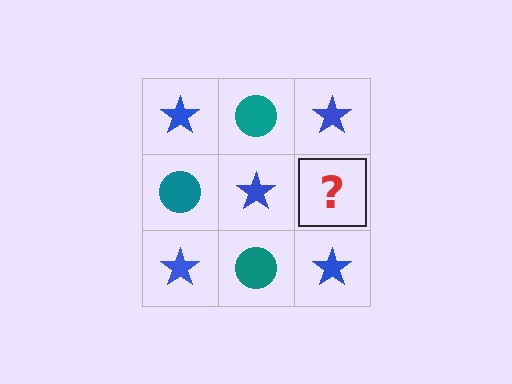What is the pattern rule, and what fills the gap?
The rule is that it alternates blue star and teal circle in a checkerboard pattern. The gap should be filled with a teal circle.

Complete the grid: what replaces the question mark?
The question mark should be replaced with a teal circle.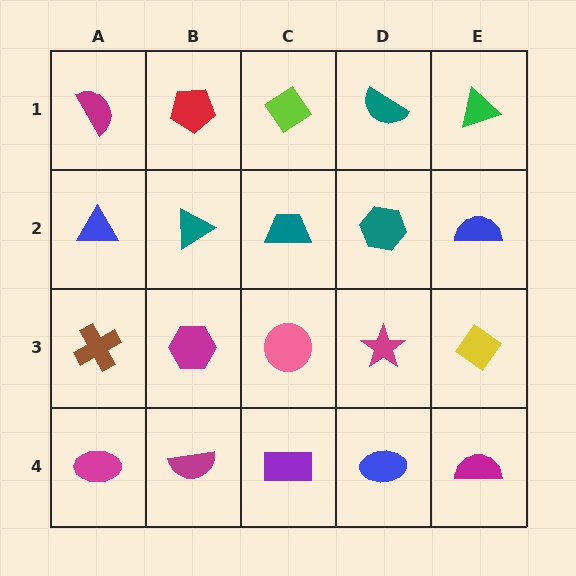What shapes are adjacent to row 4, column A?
A brown cross (row 3, column A), a magenta semicircle (row 4, column B).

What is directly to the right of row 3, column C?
A magenta star.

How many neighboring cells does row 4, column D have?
3.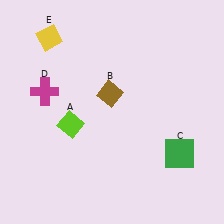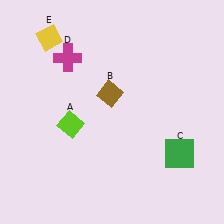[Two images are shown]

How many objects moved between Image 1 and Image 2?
1 object moved between the two images.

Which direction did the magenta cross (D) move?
The magenta cross (D) moved up.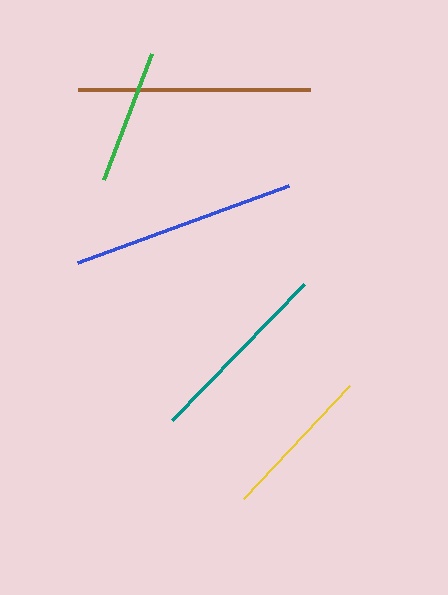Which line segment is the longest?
The brown line is the longest at approximately 232 pixels.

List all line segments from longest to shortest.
From longest to shortest: brown, blue, teal, yellow, green.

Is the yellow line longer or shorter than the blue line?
The blue line is longer than the yellow line.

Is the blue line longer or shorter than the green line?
The blue line is longer than the green line.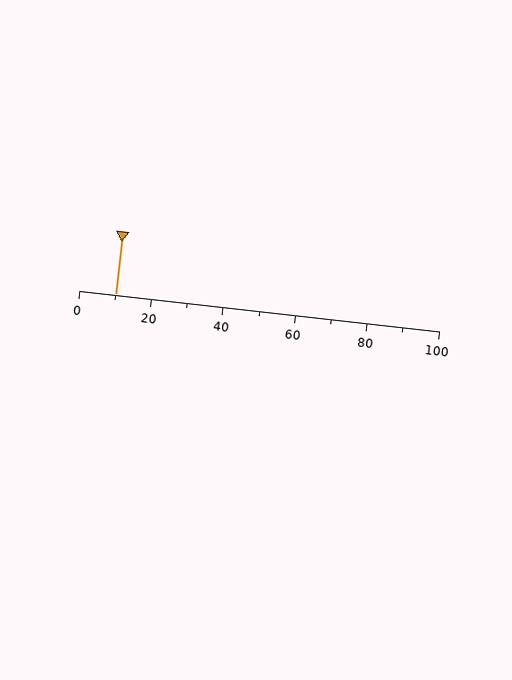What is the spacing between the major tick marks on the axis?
The major ticks are spaced 20 apart.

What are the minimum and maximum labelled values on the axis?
The axis runs from 0 to 100.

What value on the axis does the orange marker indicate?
The marker indicates approximately 10.